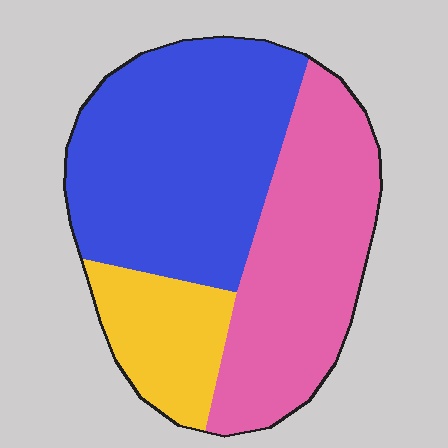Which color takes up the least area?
Yellow, at roughly 15%.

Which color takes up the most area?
Blue, at roughly 45%.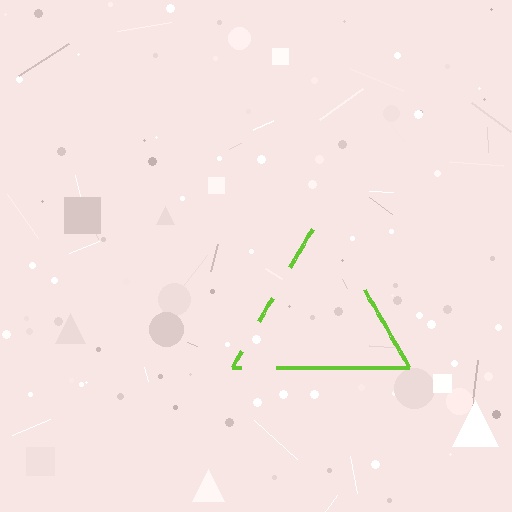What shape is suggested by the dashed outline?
The dashed outline suggests a triangle.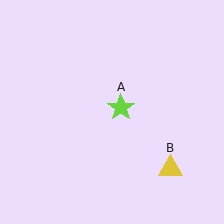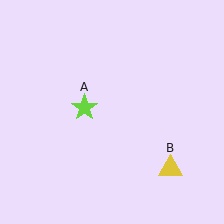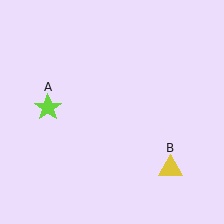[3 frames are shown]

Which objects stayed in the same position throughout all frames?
Yellow triangle (object B) remained stationary.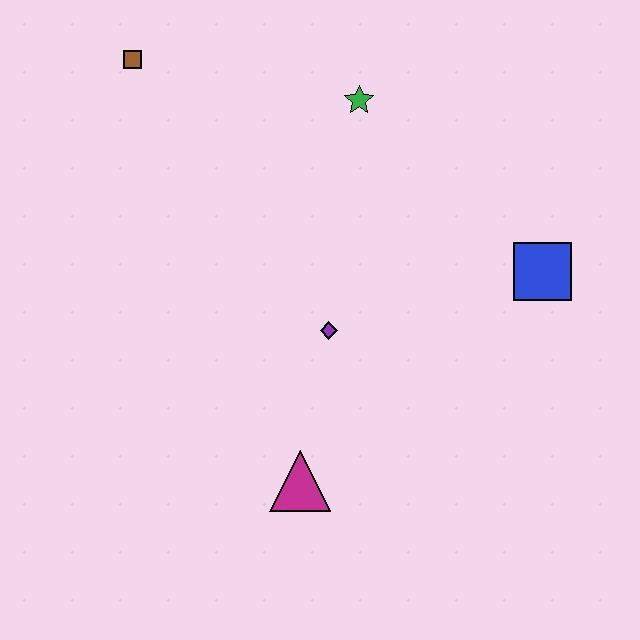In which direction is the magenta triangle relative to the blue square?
The magenta triangle is to the left of the blue square.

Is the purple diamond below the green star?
Yes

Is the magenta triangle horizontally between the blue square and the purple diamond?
No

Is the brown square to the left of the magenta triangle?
Yes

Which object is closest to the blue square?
The purple diamond is closest to the blue square.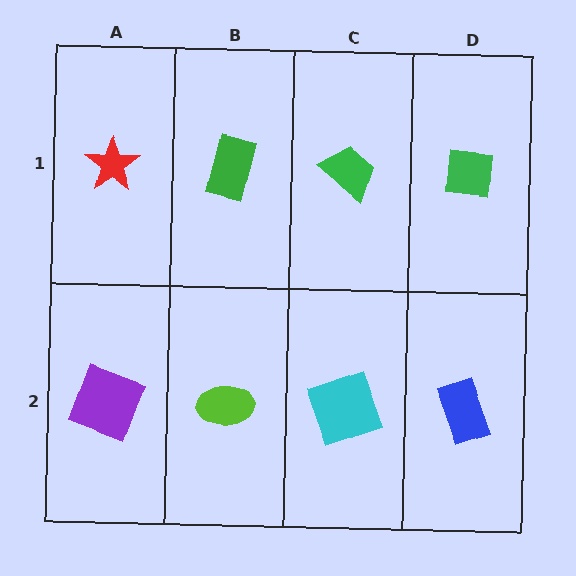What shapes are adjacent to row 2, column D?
A green square (row 1, column D), a cyan square (row 2, column C).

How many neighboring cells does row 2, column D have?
2.